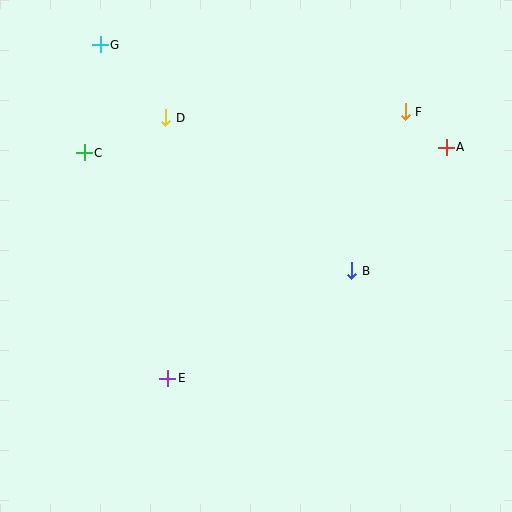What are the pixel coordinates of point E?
Point E is at (168, 378).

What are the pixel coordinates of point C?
Point C is at (84, 153).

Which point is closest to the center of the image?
Point B at (352, 271) is closest to the center.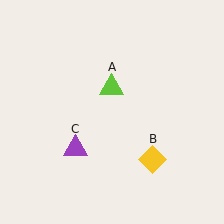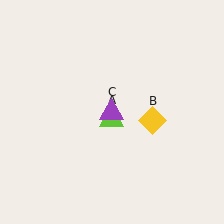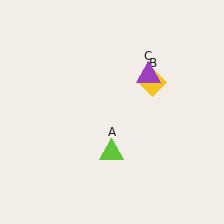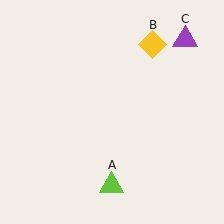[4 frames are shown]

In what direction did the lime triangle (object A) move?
The lime triangle (object A) moved down.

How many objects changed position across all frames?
3 objects changed position: lime triangle (object A), yellow diamond (object B), purple triangle (object C).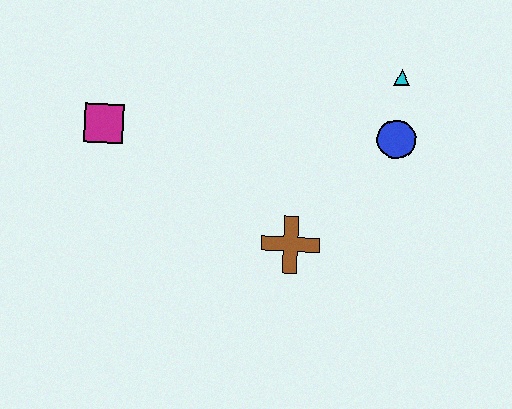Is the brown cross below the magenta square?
Yes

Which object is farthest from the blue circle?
The magenta square is farthest from the blue circle.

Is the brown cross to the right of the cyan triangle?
No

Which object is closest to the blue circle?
The cyan triangle is closest to the blue circle.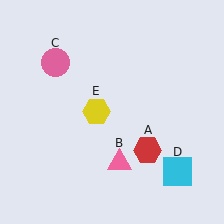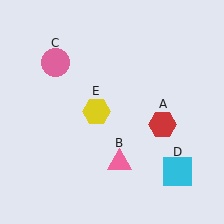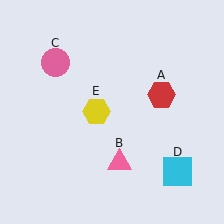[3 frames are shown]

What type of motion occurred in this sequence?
The red hexagon (object A) rotated counterclockwise around the center of the scene.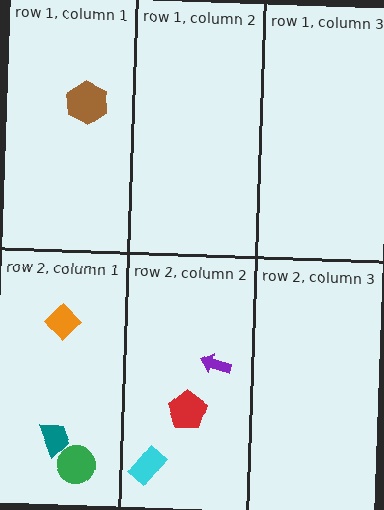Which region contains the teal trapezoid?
The row 2, column 1 region.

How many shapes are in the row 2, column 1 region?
3.